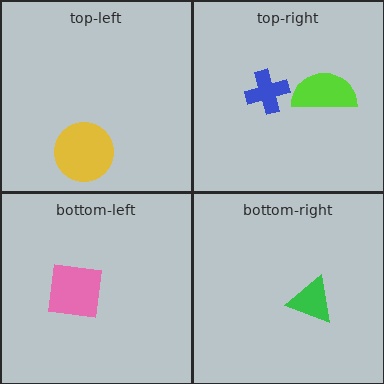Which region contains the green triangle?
The bottom-right region.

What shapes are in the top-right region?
The lime semicircle, the blue cross.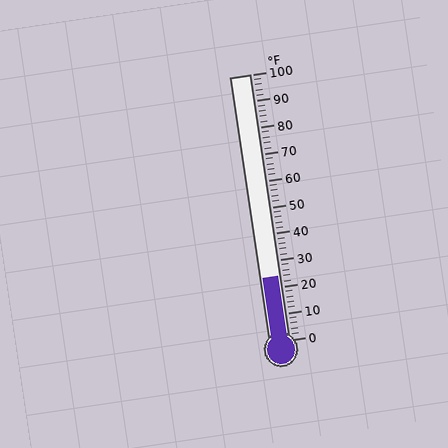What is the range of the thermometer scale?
The thermometer scale ranges from 0°F to 100°F.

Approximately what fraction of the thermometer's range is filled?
The thermometer is filled to approximately 25% of its range.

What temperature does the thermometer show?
The thermometer shows approximately 24°F.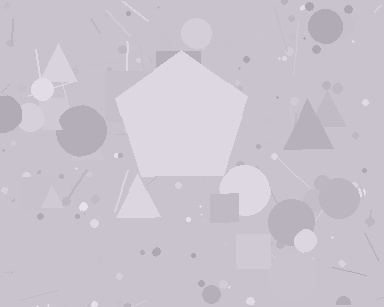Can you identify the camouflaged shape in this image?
The camouflaged shape is a pentagon.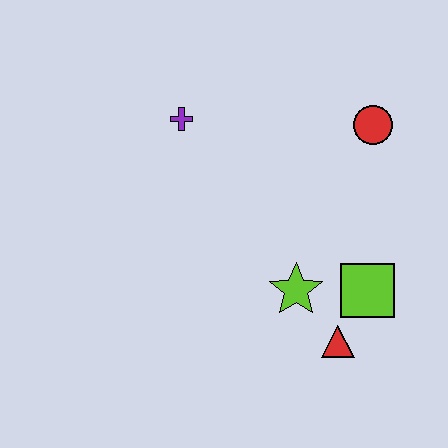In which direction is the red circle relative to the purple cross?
The red circle is to the right of the purple cross.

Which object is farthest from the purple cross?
The red triangle is farthest from the purple cross.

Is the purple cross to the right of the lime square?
No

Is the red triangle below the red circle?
Yes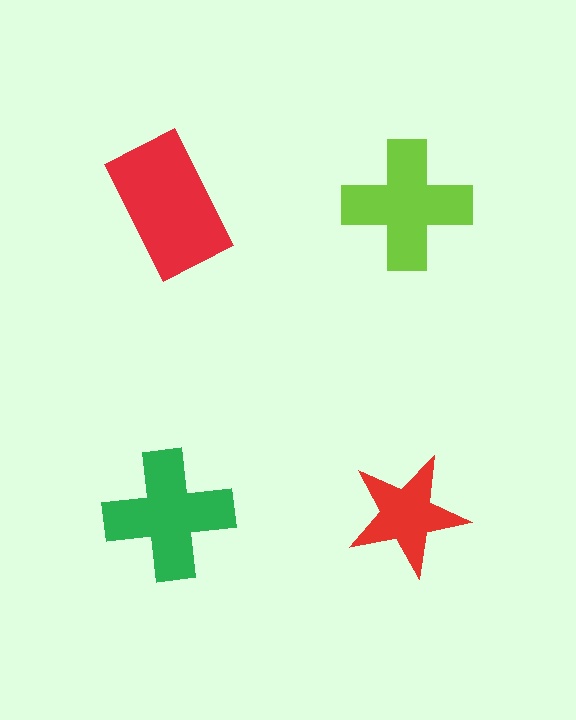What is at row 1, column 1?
A red rectangle.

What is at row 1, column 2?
A lime cross.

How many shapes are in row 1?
2 shapes.